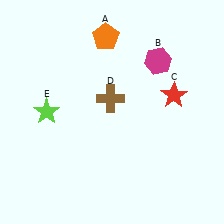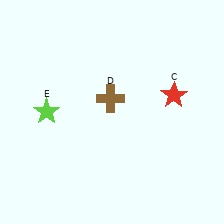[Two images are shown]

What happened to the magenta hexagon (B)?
The magenta hexagon (B) was removed in Image 2. It was in the top-right area of Image 1.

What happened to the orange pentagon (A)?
The orange pentagon (A) was removed in Image 2. It was in the top-left area of Image 1.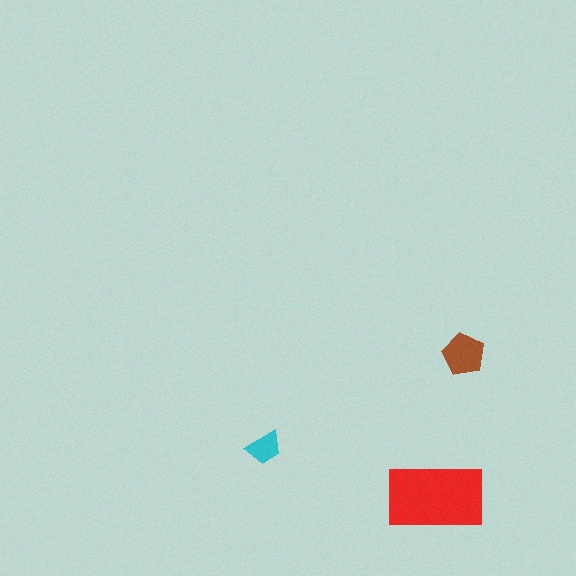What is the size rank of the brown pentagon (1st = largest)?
2nd.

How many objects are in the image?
There are 3 objects in the image.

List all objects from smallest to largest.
The cyan trapezoid, the brown pentagon, the red rectangle.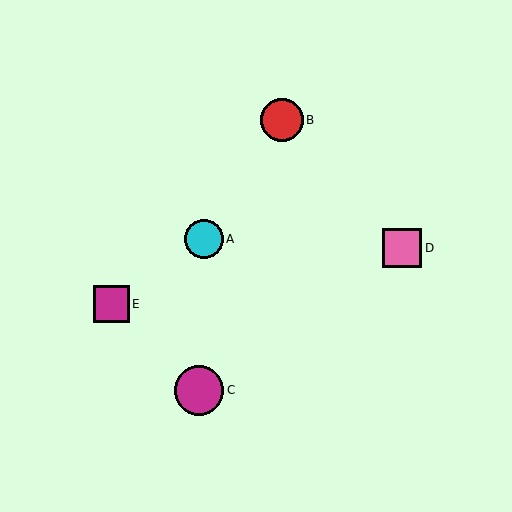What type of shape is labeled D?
Shape D is a pink square.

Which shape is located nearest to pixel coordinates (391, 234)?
The pink square (labeled D) at (402, 248) is nearest to that location.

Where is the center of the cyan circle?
The center of the cyan circle is at (204, 239).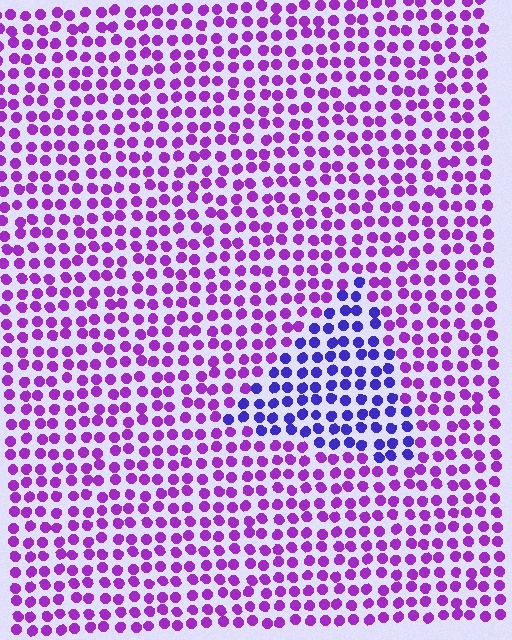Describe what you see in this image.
The image is filled with small purple elements in a uniform arrangement. A triangle-shaped region is visible where the elements are tinted to a slightly different hue, forming a subtle color boundary.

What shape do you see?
I see a triangle.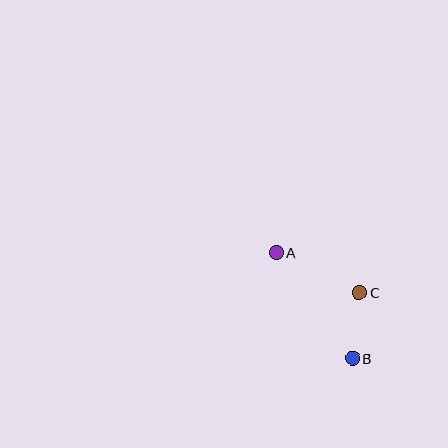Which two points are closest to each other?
Points B and C are closest to each other.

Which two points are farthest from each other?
Points A and B are farthest from each other.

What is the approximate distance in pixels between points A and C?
The distance between A and C is approximately 92 pixels.